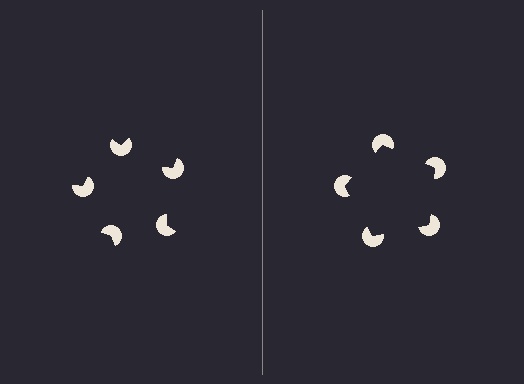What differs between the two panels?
The pac-man discs are positioned identically on both sides; only the wedge orientations differ. On the right they align to a pentagon; on the left they are misaligned.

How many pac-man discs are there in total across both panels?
10 — 5 on each side.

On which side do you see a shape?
An illusory pentagon appears on the right side. On the left side the wedge cuts are rotated, so no coherent shape forms.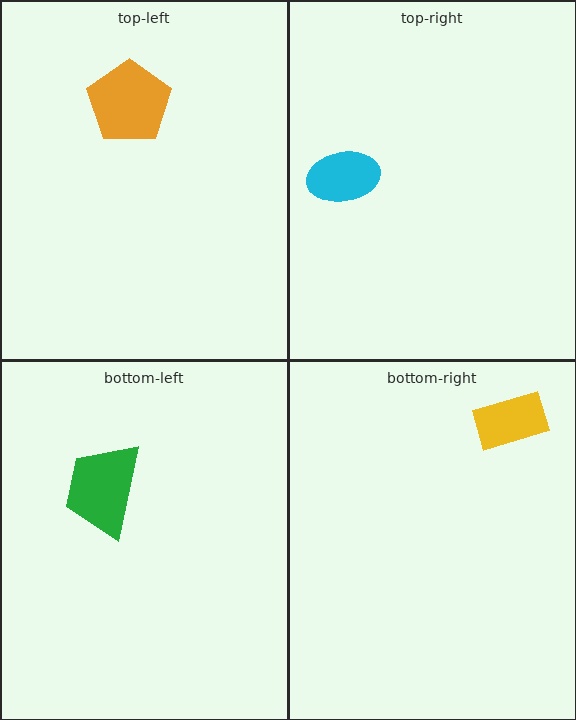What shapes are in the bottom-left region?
The green trapezoid.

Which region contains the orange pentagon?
The top-left region.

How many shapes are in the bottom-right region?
1.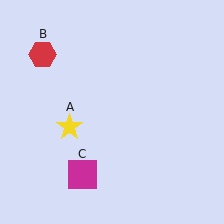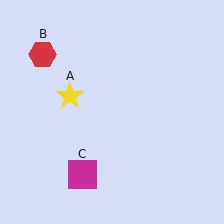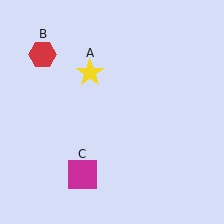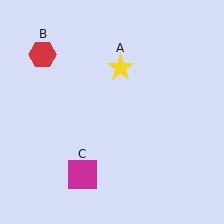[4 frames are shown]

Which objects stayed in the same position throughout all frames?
Red hexagon (object B) and magenta square (object C) remained stationary.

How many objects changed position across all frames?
1 object changed position: yellow star (object A).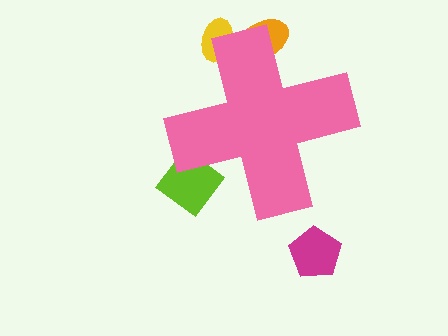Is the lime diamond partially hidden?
Yes, the lime diamond is partially hidden behind the pink cross.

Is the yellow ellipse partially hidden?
Yes, the yellow ellipse is partially hidden behind the pink cross.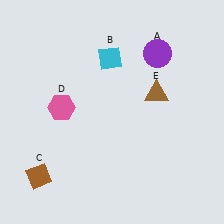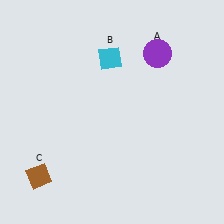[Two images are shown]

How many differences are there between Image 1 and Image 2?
There are 2 differences between the two images.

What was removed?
The pink hexagon (D), the brown triangle (E) were removed in Image 2.